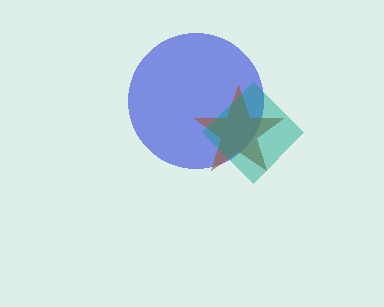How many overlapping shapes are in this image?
There are 3 overlapping shapes in the image.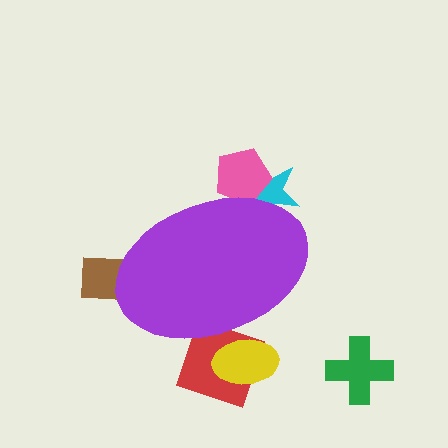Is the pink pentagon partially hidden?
Yes, the pink pentagon is partially hidden behind the purple ellipse.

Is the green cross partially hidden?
No, the green cross is fully visible.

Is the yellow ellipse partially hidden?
Yes, the yellow ellipse is partially hidden behind the purple ellipse.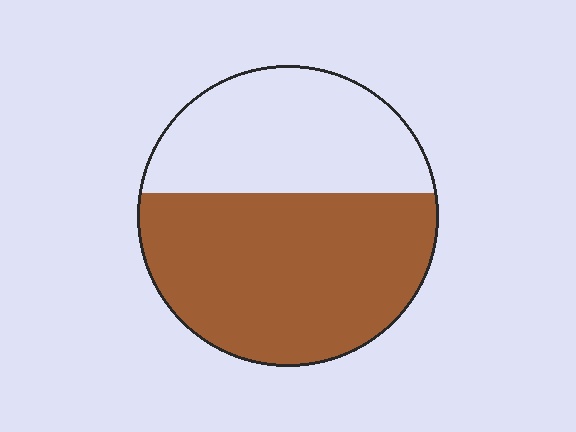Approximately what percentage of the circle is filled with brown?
Approximately 60%.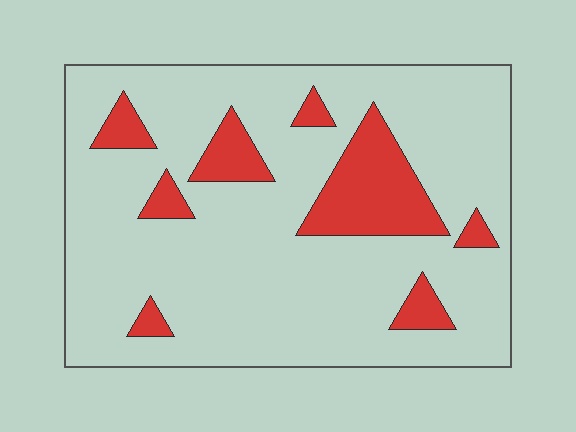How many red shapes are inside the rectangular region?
8.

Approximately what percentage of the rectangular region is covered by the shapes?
Approximately 15%.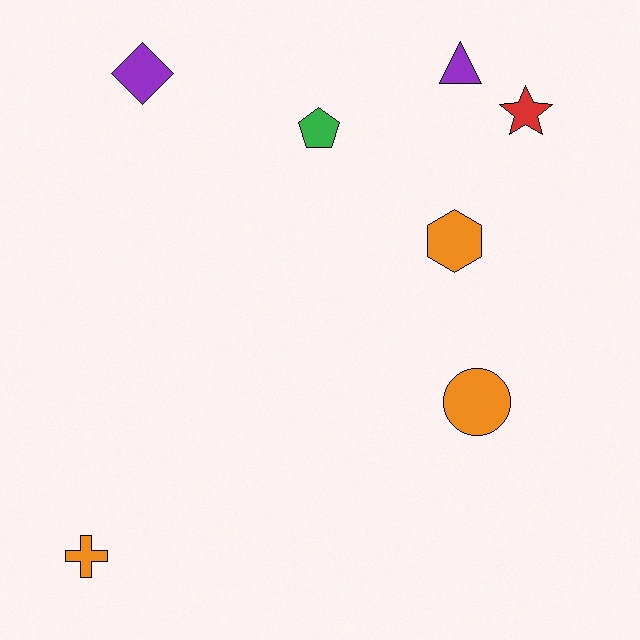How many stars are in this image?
There is 1 star.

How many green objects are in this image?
There is 1 green object.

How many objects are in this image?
There are 7 objects.